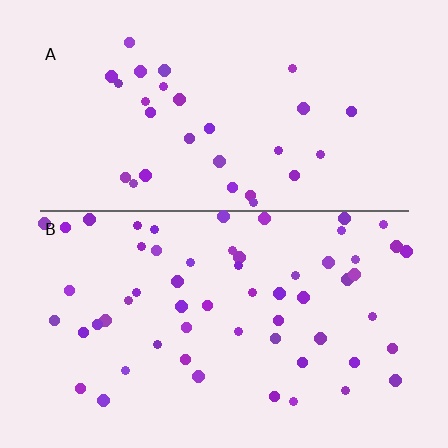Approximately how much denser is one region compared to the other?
Approximately 2.0× — region B over region A.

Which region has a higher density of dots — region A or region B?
B (the bottom).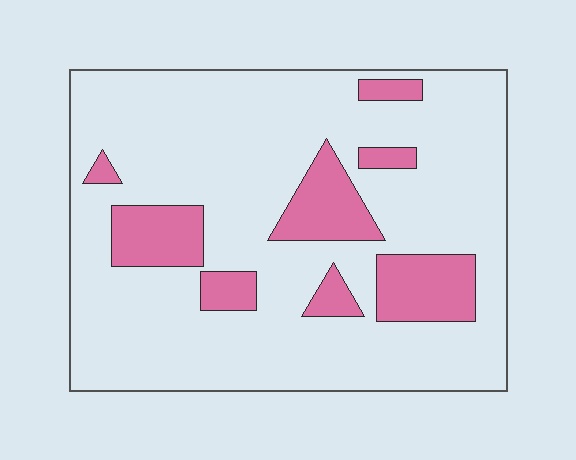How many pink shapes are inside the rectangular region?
8.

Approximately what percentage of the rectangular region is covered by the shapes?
Approximately 20%.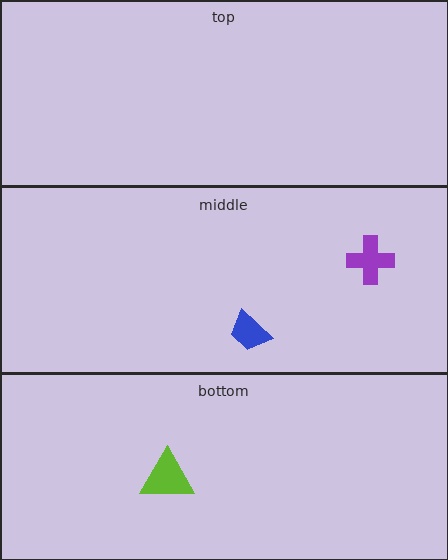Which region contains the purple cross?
The middle region.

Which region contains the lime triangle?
The bottom region.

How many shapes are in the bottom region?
1.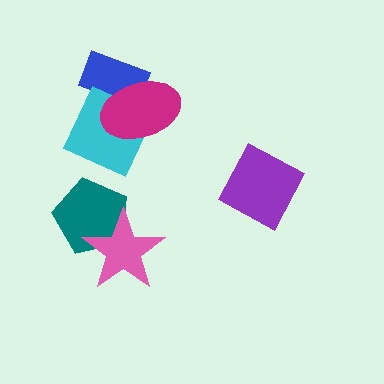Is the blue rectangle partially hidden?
Yes, it is partially covered by another shape.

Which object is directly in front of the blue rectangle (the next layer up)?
The cyan diamond is directly in front of the blue rectangle.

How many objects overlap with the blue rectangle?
2 objects overlap with the blue rectangle.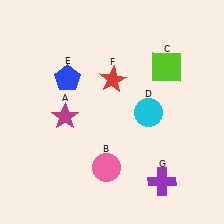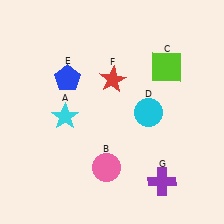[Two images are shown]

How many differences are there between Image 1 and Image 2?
There is 1 difference between the two images.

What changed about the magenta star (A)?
In Image 1, A is magenta. In Image 2, it changed to cyan.